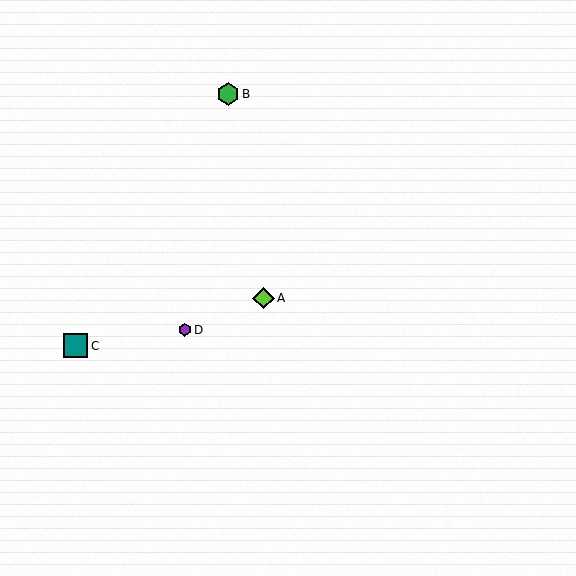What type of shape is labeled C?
Shape C is a teal square.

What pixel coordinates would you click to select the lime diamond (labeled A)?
Click at (263, 298) to select the lime diamond A.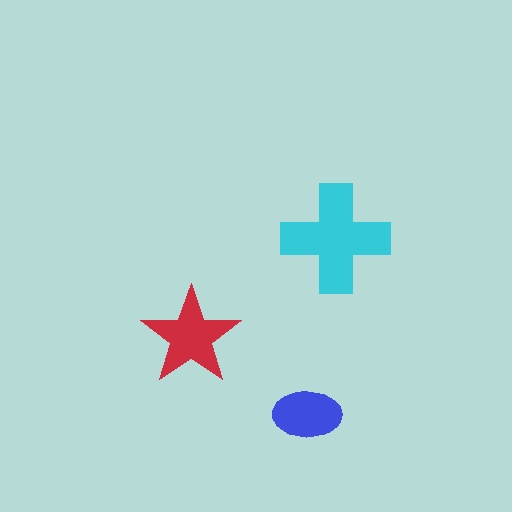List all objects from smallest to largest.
The blue ellipse, the red star, the cyan cross.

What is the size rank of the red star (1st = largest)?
2nd.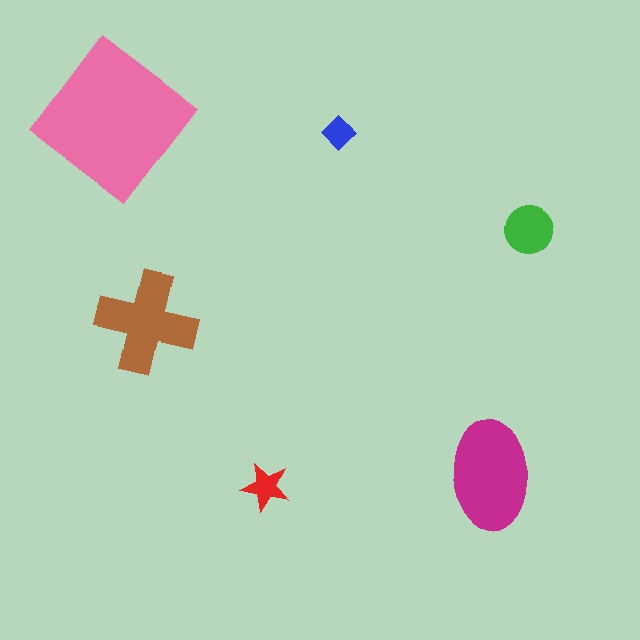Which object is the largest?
The pink diamond.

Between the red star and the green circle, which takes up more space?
The green circle.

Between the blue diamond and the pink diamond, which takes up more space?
The pink diamond.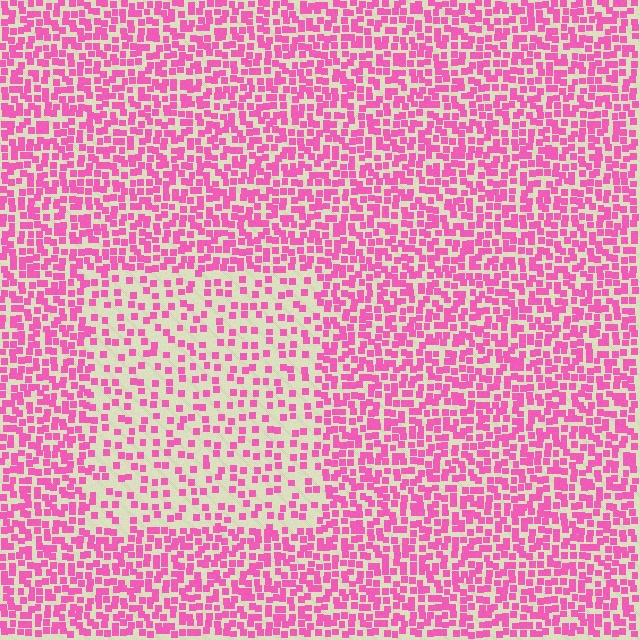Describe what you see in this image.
The image contains small pink elements arranged at two different densities. A rectangle-shaped region is visible where the elements are less densely packed than the surrounding area.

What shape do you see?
I see a rectangle.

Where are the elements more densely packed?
The elements are more densely packed outside the rectangle boundary.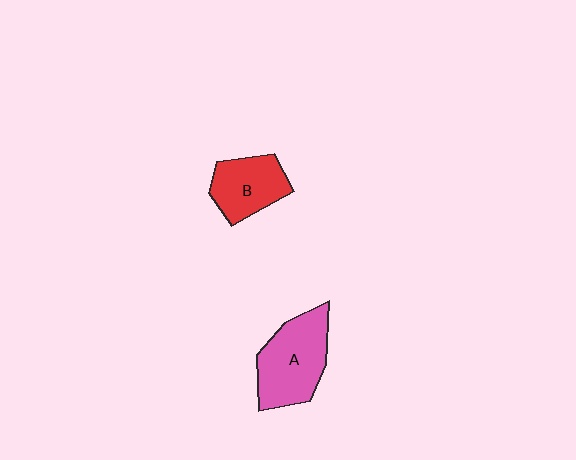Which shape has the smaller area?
Shape B (red).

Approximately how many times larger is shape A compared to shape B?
Approximately 1.4 times.